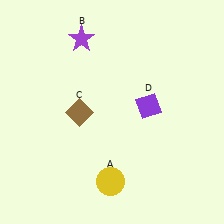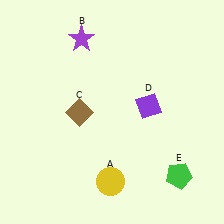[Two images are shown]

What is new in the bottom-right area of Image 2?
A green pentagon (E) was added in the bottom-right area of Image 2.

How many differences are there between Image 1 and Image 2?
There is 1 difference between the two images.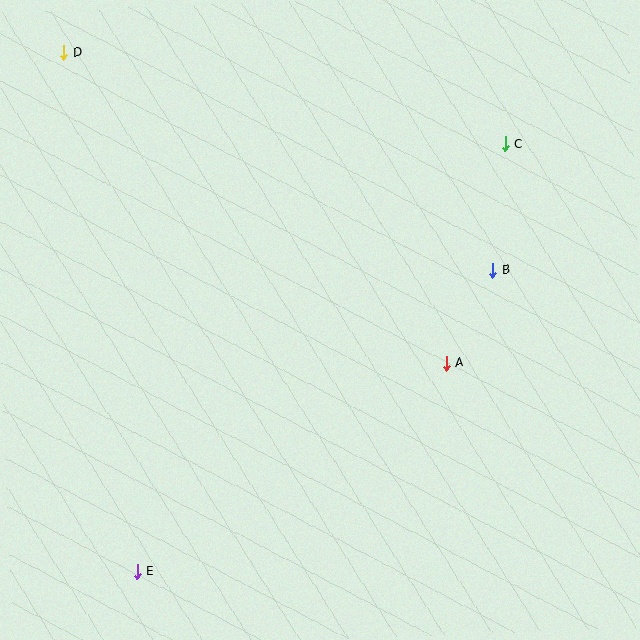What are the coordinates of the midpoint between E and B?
The midpoint between E and B is at (315, 421).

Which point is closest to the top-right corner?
Point C is closest to the top-right corner.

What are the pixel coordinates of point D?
Point D is at (64, 53).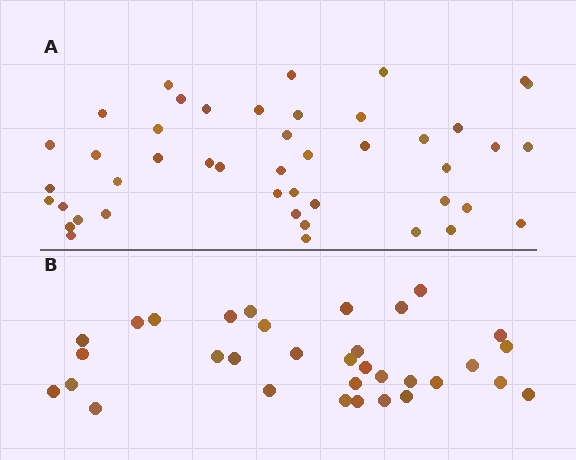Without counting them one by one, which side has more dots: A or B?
Region A (the top region) has more dots.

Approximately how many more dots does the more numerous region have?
Region A has roughly 12 or so more dots than region B.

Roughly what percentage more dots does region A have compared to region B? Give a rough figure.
About 35% more.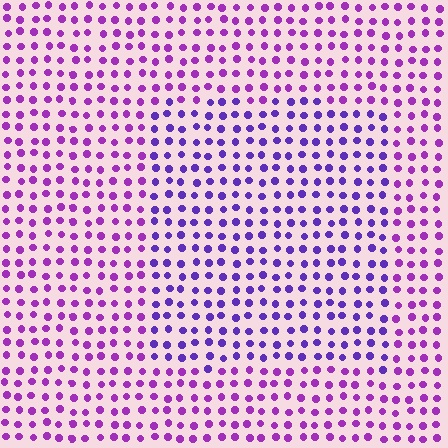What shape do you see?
I see a rectangle.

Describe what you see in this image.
The image is filled with small purple elements in a uniform arrangement. A rectangle-shaped region is visible where the elements are tinted to a slightly different hue, forming a subtle color boundary.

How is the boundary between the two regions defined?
The boundary is defined purely by a slight shift in hue (about 29 degrees). Spacing, size, and orientation are identical on both sides.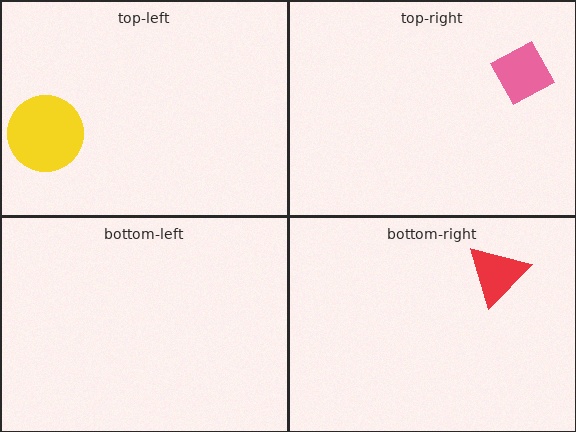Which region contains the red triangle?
The bottom-right region.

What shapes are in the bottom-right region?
The red triangle.